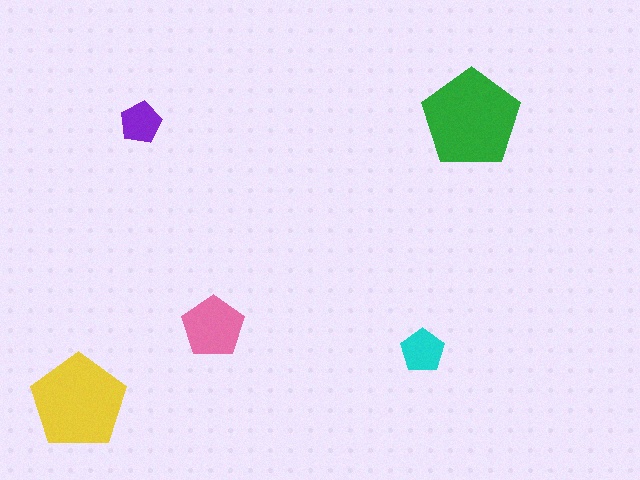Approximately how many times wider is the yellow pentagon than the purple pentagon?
About 2.5 times wider.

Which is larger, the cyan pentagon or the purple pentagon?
The cyan one.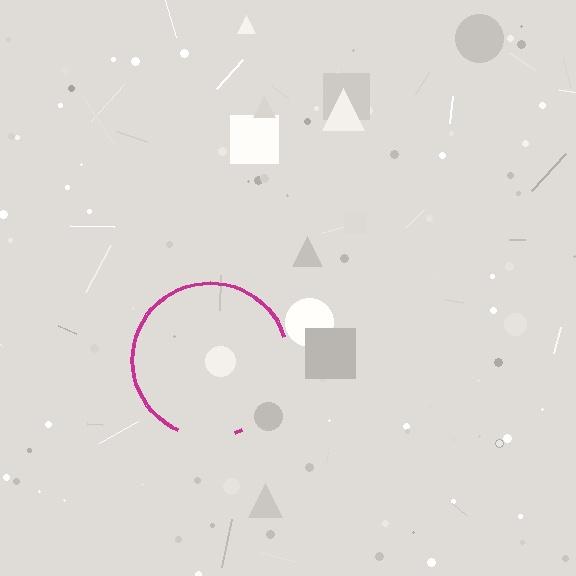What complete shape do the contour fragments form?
The contour fragments form a circle.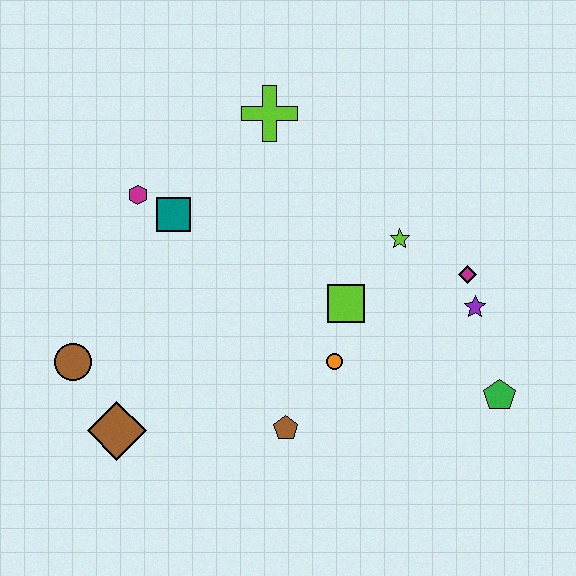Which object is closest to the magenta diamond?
The purple star is closest to the magenta diamond.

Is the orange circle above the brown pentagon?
Yes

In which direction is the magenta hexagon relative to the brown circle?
The magenta hexagon is above the brown circle.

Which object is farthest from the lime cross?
The green pentagon is farthest from the lime cross.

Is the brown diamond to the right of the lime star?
No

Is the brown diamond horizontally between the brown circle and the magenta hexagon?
Yes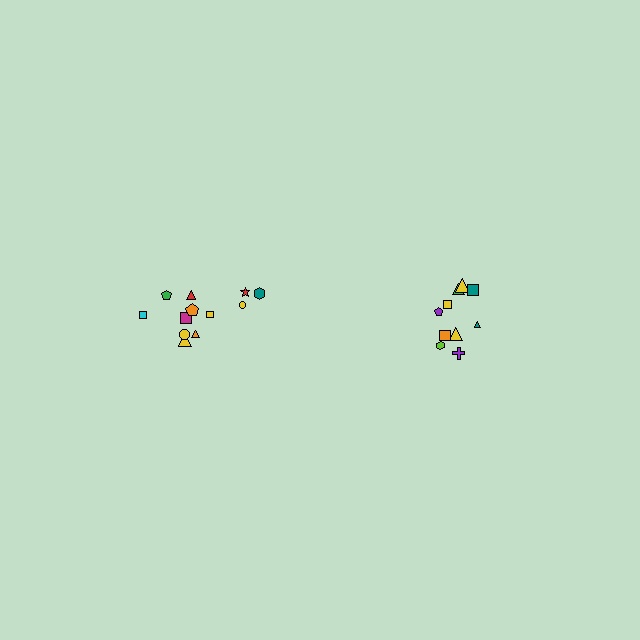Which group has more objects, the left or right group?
The left group.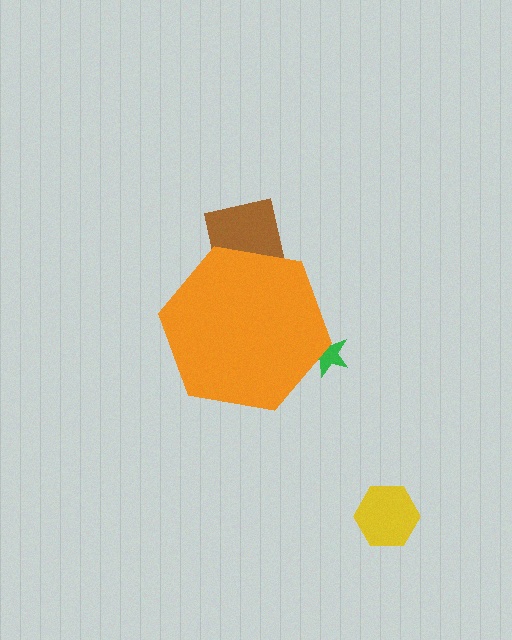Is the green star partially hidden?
Yes, the green star is partially hidden behind the orange hexagon.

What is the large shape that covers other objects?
An orange hexagon.